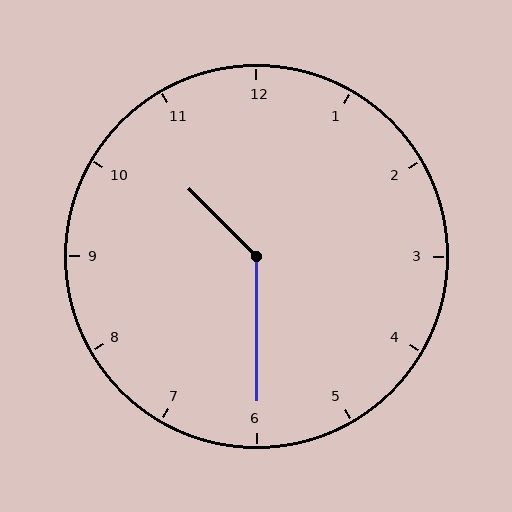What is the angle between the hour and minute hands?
Approximately 135 degrees.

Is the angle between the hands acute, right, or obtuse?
It is obtuse.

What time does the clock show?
10:30.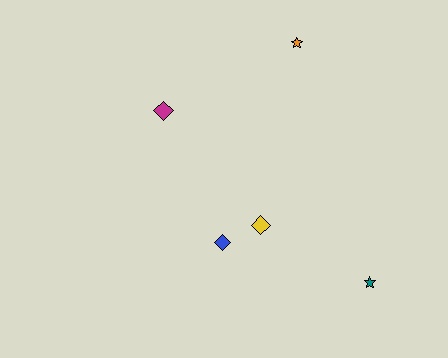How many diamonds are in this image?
There are 3 diamonds.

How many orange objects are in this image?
There is 1 orange object.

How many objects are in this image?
There are 5 objects.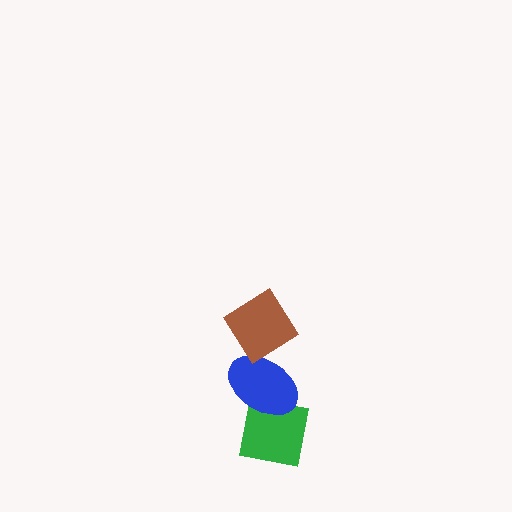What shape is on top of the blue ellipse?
The brown diamond is on top of the blue ellipse.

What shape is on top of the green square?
The blue ellipse is on top of the green square.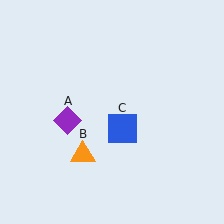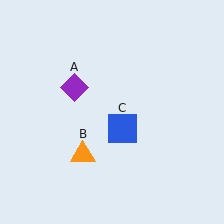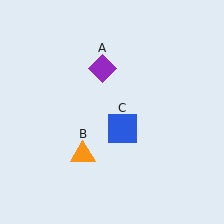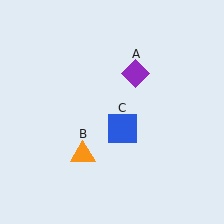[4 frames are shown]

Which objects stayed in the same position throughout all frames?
Orange triangle (object B) and blue square (object C) remained stationary.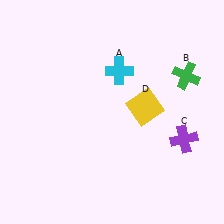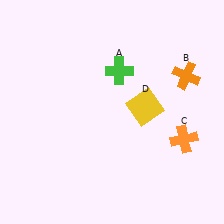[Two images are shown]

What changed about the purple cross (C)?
In Image 1, C is purple. In Image 2, it changed to orange.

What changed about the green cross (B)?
In Image 1, B is green. In Image 2, it changed to orange.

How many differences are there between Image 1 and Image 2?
There are 3 differences between the two images.